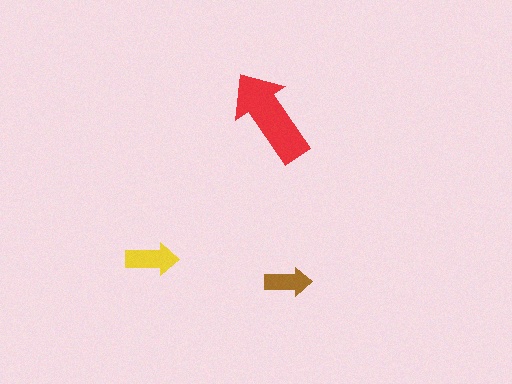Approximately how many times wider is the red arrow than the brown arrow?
About 2 times wider.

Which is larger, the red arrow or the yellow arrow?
The red one.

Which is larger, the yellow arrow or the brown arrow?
The yellow one.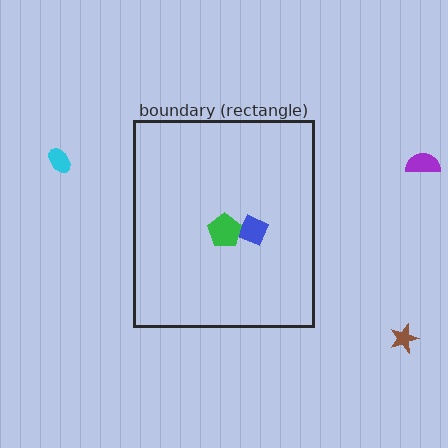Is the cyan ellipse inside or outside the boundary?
Outside.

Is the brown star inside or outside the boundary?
Outside.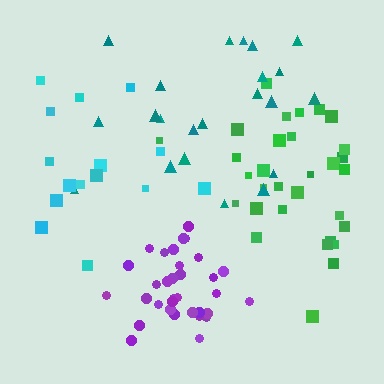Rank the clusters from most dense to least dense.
purple, green, teal, cyan.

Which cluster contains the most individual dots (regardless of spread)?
Purple (33).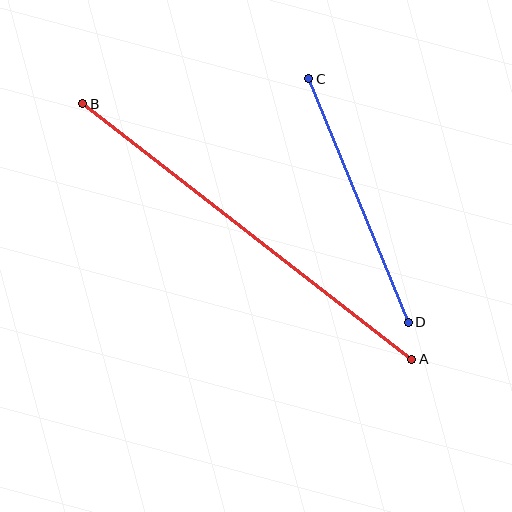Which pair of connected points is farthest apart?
Points A and B are farthest apart.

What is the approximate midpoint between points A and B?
The midpoint is at approximately (247, 231) pixels.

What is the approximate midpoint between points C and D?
The midpoint is at approximately (359, 201) pixels.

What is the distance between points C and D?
The distance is approximately 263 pixels.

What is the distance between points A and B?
The distance is approximately 417 pixels.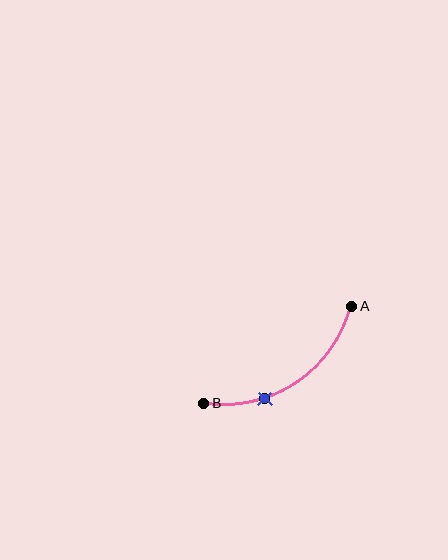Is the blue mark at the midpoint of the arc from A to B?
No. The blue mark lies on the arc but is closer to endpoint B. The arc midpoint would be at the point on the curve equidistant along the arc from both A and B.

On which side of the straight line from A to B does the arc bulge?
The arc bulges below the straight line connecting A and B.